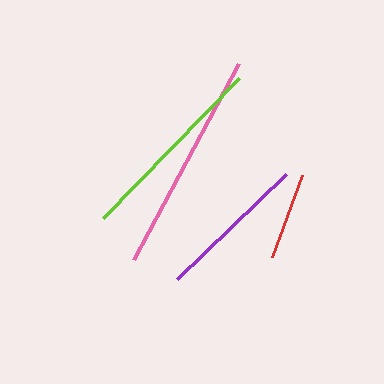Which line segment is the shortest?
The red line is the shortest at approximately 87 pixels.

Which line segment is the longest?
The pink line is the longest at approximately 222 pixels.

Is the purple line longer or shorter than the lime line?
The lime line is longer than the purple line.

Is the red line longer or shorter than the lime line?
The lime line is longer than the red line.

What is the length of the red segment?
The red segment is approximately 87 pixels long.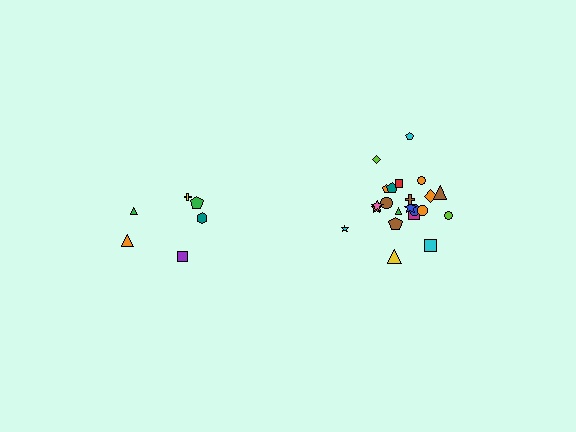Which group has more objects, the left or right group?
The right group.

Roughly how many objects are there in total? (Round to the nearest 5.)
Roughly 30 objects in total.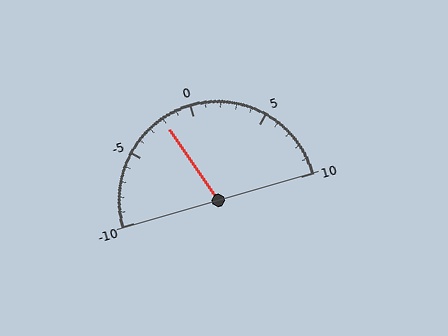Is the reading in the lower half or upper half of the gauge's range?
The reading is in the lower half of the range (-10 to 10).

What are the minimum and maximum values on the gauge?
The gauge ranges from -10 to 10.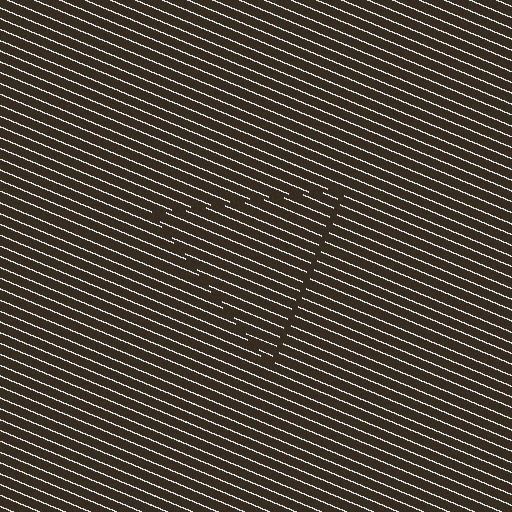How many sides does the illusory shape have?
3 sides — the line-ends trace a triangle.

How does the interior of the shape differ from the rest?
The interior of the shape contains the same grating, shifted by half a period — the contour is defined by the phase discontinuity where line-ends from the inner and outer gratings abut.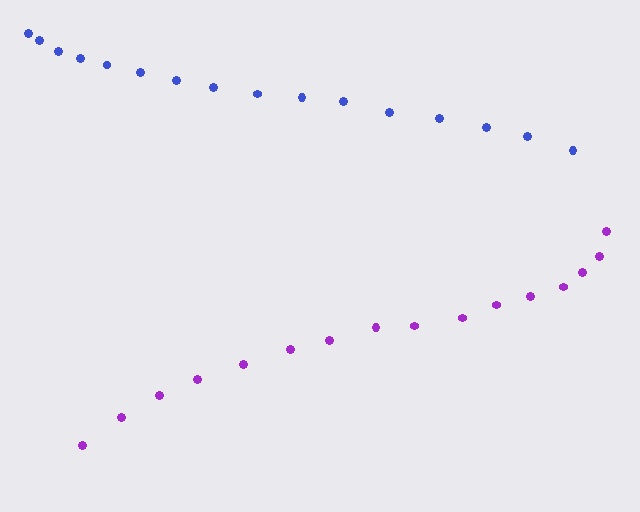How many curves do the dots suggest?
There are 2 distinct paths.